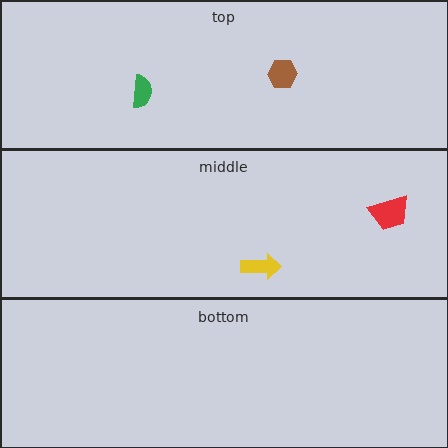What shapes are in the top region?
The green semicircle, the brown hexagon.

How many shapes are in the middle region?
2.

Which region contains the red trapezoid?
The middle region.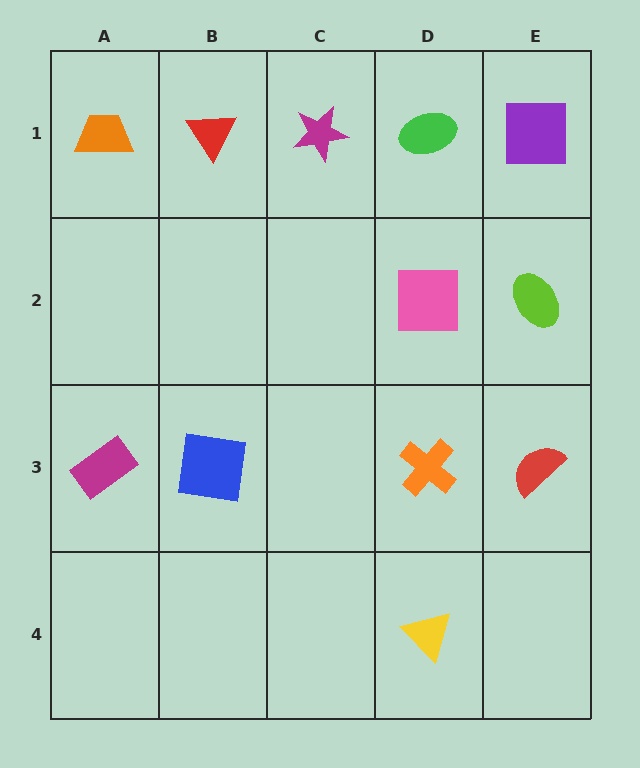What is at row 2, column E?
A lime ellipse.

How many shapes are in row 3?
4 shapes.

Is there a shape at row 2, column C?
No, that cell is empty.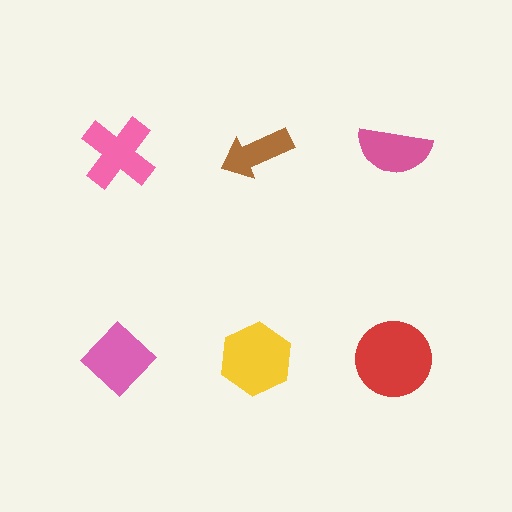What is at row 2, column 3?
A red circle.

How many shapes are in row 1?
3 shapes.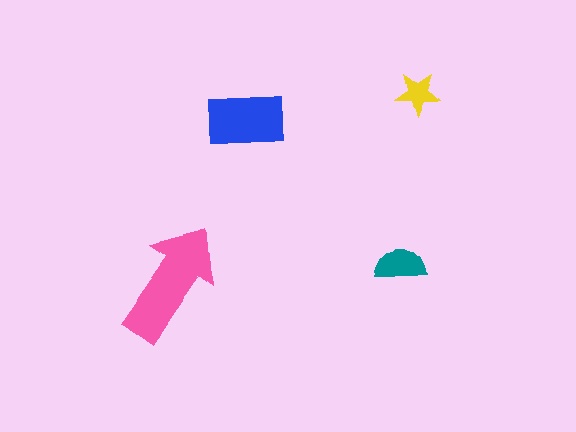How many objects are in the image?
There are 4 objects in the image.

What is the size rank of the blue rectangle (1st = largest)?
2nd.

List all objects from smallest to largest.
The yellow star, the teal semicircle, the blue rectangle, the pink arrow.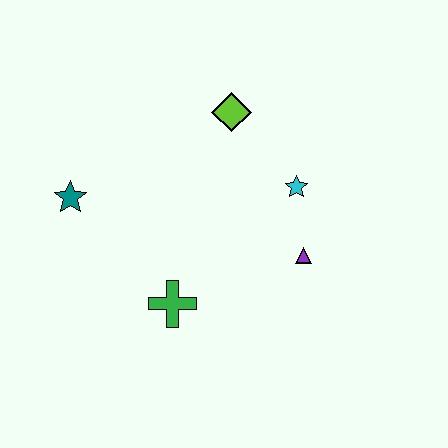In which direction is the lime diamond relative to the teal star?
The lime diamond is to the right of the teal star.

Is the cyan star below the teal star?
No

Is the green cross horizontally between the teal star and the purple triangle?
Yes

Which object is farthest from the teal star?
The purple triangle is farthest from the teal star.